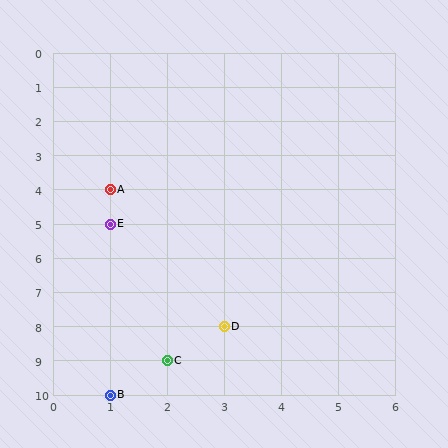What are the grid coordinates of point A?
Point A is at grid coordinates (1, 4).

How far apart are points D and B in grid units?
Points D and B are 2 columns and 2 rows apart (about 2.8 grid units diagonally).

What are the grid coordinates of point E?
Point E is at grid coordinates (1, 5).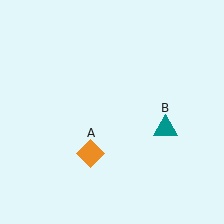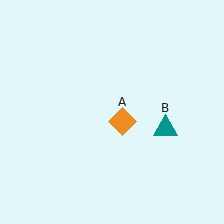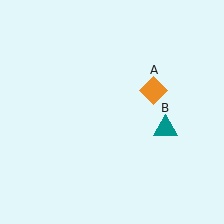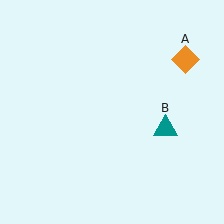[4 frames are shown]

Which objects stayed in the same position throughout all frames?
Teal triangle (object B) remained stationary.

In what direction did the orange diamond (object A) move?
The orange diamond (object A) moved up and to the right.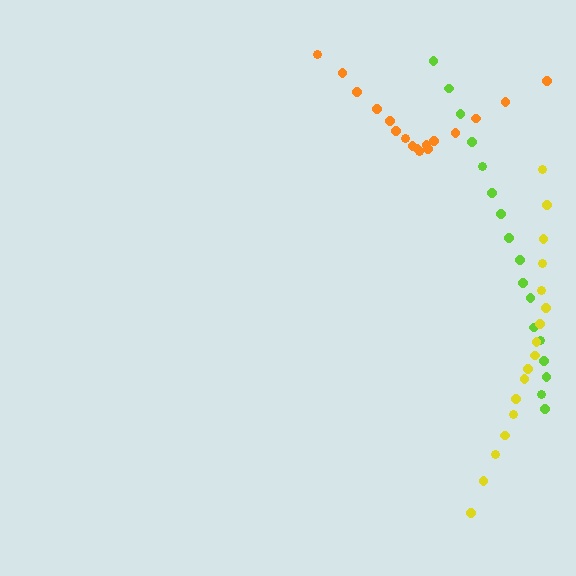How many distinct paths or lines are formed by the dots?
There are 3 distinct paths.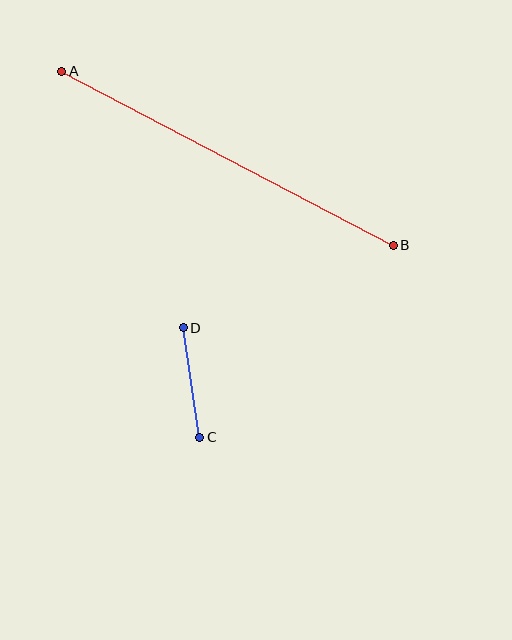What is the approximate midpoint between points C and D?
The midpoint is at approximately (192, 382) pixels.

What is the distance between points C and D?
The distance is approximately 110 pixels.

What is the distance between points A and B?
The distance is approximately 374 pixels.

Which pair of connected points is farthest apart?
Points A and B are farthest apart.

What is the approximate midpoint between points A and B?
The midpoint is at approximately (228, 158) pixels.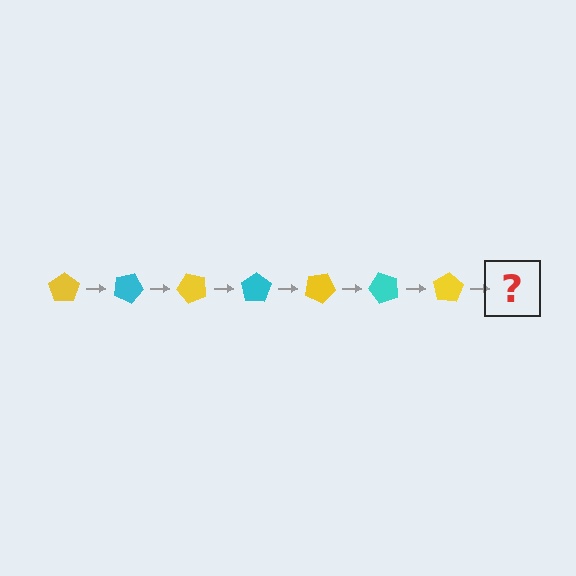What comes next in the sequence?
The next element should be a cyan pentagon, rotated 175 degrees from the start.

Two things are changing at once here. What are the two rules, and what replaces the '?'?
The two rules are that it rotates 25 degrees each step and the color cycles through yellow and cyan. The '?' should be a cyan pentagon, rotated 175 degrees from the start.